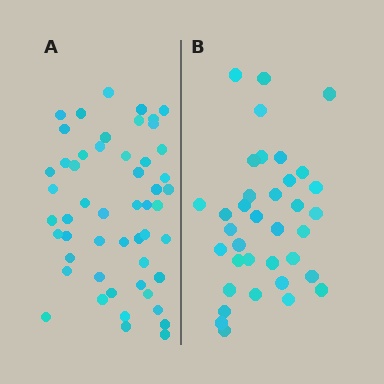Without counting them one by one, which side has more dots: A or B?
Region A (the left region) has more dots.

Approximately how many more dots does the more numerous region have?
Region A has approximately 15 more dots than region B.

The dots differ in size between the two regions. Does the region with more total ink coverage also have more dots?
No. Region B has more total ink coverage because its dots are larger, but region A actually contains more individual dots. Total area can be misleading — the number of items is what matters here.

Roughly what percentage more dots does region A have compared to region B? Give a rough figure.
About 45% more.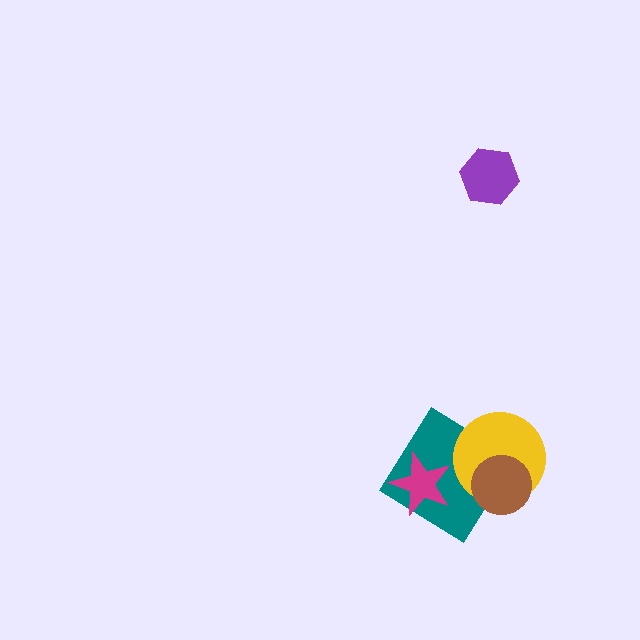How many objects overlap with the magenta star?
1 object overlaps with the magenta star.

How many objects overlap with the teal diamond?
3 objects overlap with the teal diamond.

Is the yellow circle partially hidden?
Yes, it is partially covered by another shape.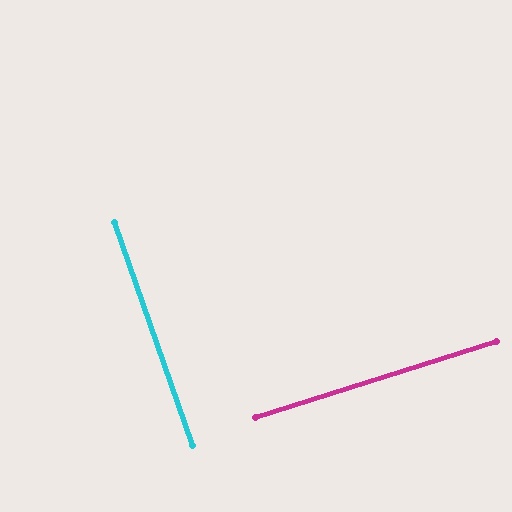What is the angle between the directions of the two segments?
Approximately 88 degrees.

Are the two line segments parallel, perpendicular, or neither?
Perpendicular — they meet at approximately 88°.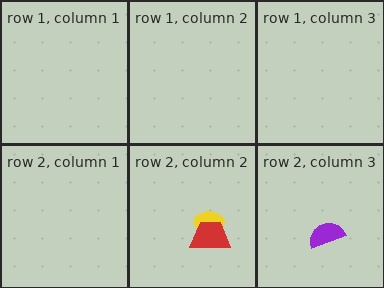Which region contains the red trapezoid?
The row 2, column 2 region.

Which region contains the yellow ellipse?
The row 2, column 2 region.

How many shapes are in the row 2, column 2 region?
2.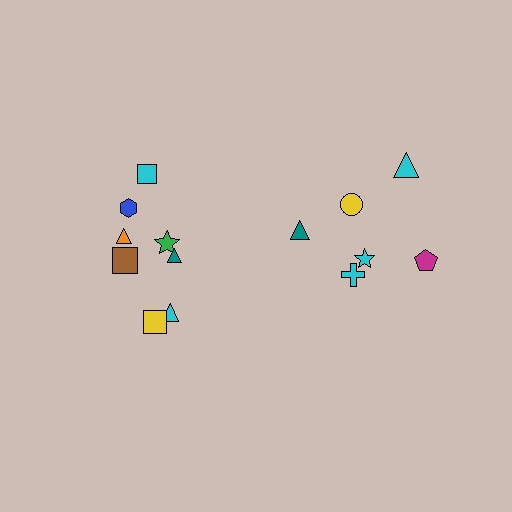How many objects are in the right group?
There are 6 objects.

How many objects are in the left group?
There are 8 objects.